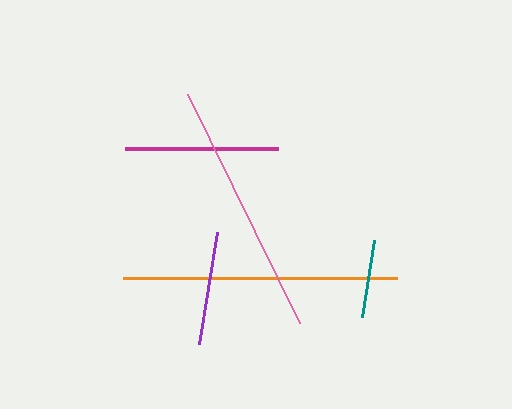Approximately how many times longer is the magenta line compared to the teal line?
The magenta line is approximately 2.0 times the length of the teal line.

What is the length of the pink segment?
The pink segment is approximately 255 pixels long.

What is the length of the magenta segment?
The magenta segment is approximately 153 pixels long.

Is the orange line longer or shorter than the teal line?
The orange line is longer than the teal line.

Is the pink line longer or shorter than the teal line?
The pink line is longer than the teal line.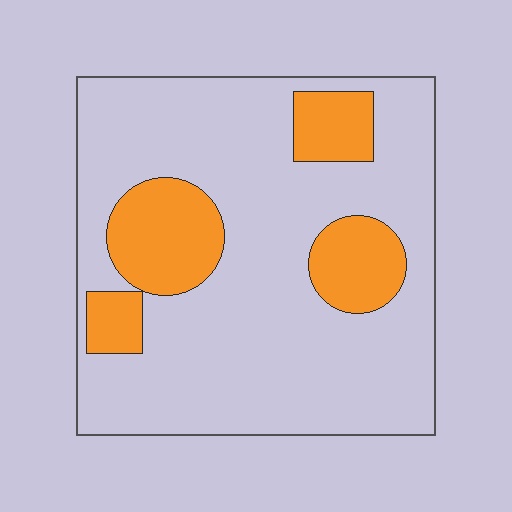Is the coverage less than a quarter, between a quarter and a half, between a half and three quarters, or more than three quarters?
Less than a quarter.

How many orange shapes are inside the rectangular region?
4.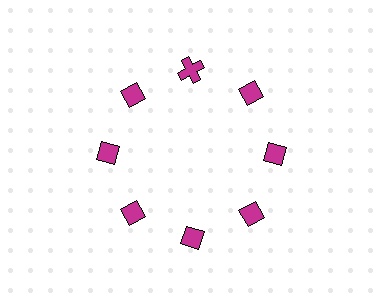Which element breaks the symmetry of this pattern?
The magenta cross at roughly the 12 o'clock position breaks the symmetry. All other shapes are magenta diamonds.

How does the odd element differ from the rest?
It has a different shape: cross instead of diamond.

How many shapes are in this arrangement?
There are 8 shapes arranged in a ring pattern.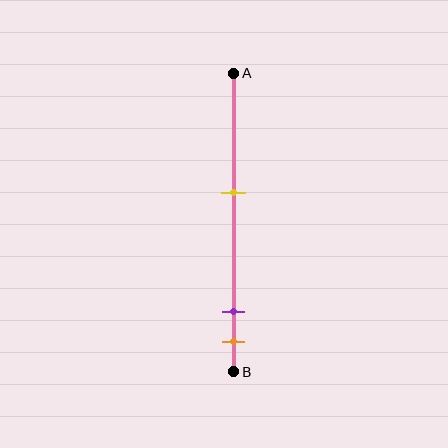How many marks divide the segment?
There are 3 marks dividing the segment.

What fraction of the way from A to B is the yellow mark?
The yellow mark is approximately 40% (0.4) of the way from A to B.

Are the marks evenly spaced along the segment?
No, the marks are not evenly spaced.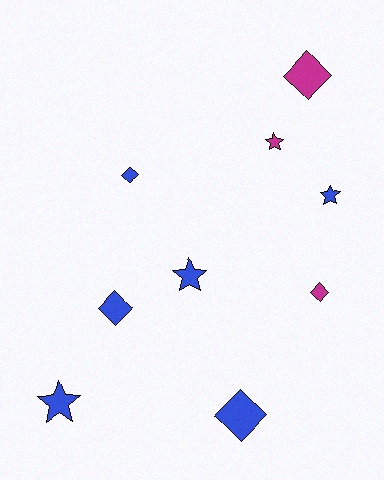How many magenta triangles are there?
There are no magenta triangles.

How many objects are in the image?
There are 9 objects.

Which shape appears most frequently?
Diamond, with 5 objects.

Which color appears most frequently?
Blue, with 6 objects.